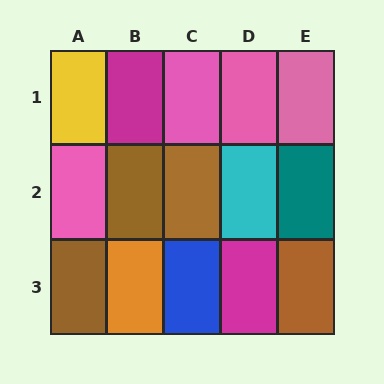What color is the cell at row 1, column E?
Pink.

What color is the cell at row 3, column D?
Magenta.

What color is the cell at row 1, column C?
Pink.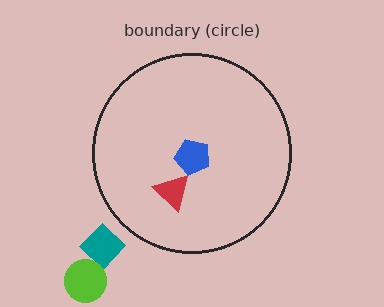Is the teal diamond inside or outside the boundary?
Outside.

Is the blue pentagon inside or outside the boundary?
Inside.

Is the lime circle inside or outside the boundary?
Outside.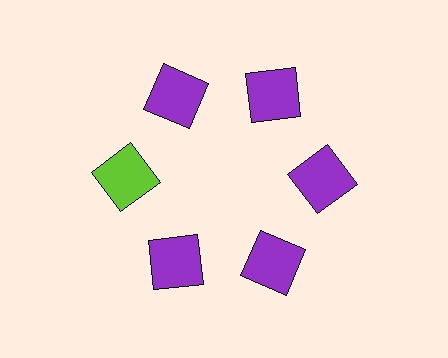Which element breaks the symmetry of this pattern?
The lime square at roughly the 9 o'clock position breaks the symmetry. All other shapes are purple squares.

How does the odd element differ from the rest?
It has a different color: lime instead of purple.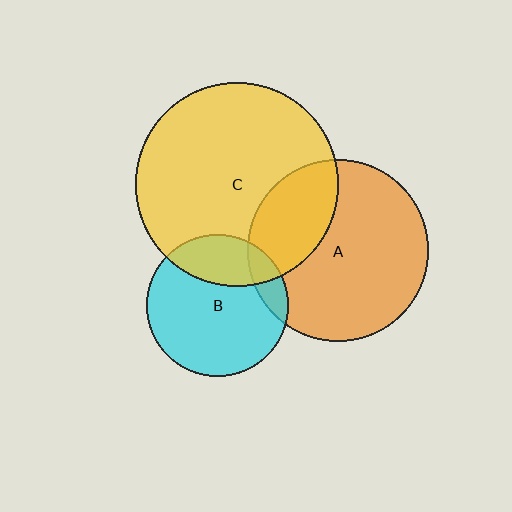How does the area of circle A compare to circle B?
Approximately 1.6 times.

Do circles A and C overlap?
Yes.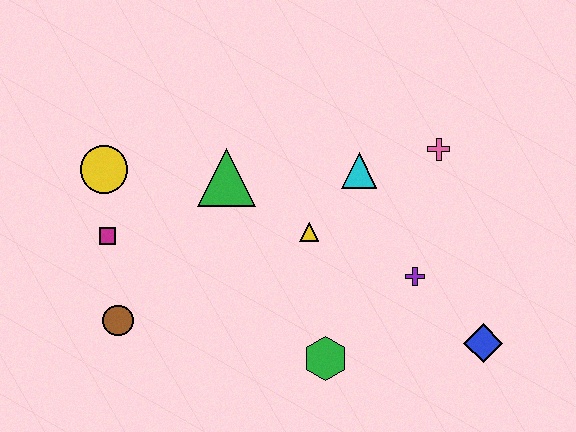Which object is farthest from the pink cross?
The brown circle is farthest from the pink cross.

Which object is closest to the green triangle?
The yellow triangle is closest to the green triangle.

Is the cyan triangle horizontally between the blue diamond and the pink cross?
No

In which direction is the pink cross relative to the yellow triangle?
The pink cross is to the right of the yellow triangle.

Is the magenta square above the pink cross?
No